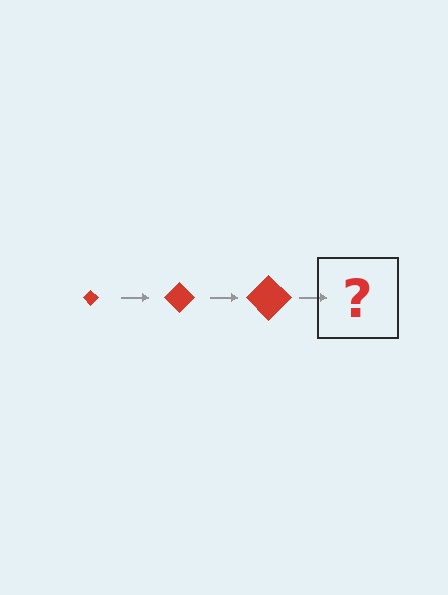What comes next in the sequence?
The next element should be a red diamond, larger than the previous one.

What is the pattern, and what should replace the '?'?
The pattern is that the diamond gets progressively larger each step. The '?' should be a red diamond, larger than the previous one.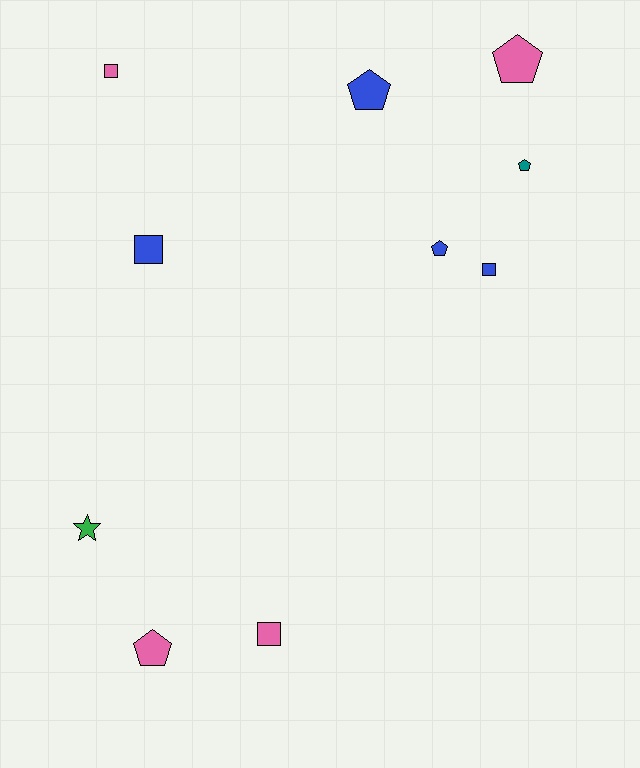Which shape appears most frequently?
Pentagon, with 5 objects.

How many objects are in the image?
There are 10 objects.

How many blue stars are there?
There are no blue stars.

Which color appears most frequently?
Blue, with 4 objects.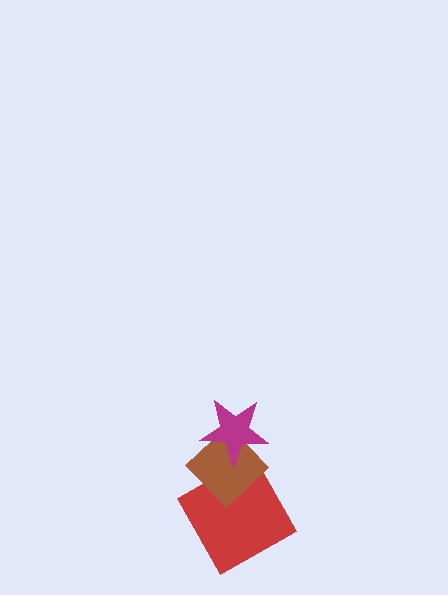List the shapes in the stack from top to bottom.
From top to bottom: the magenta star, the brown diamond, the red square.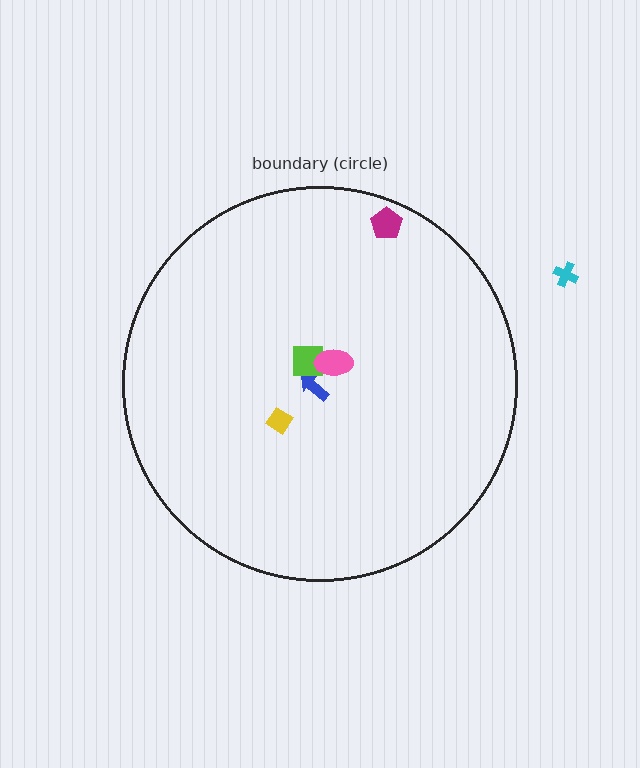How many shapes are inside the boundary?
5 inside, 1 outside.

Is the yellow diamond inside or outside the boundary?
Inside.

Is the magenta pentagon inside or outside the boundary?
Inside.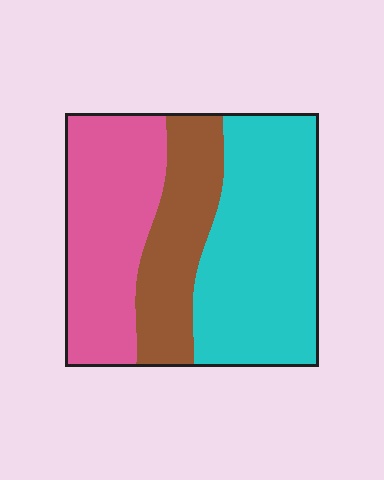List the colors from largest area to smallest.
From largest to smallest: cyan, pink, brown.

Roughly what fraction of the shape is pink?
Pink takes up about one third (1/3) of the shape.